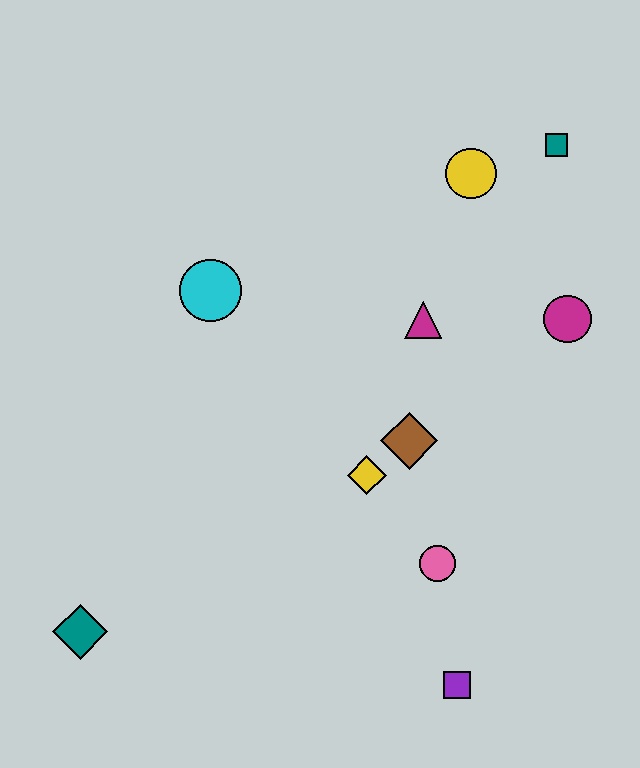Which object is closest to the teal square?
The yellow circle is closest to the teal square.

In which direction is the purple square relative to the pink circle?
The purple square is below the pink circle.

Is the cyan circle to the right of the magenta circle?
No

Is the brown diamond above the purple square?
Yes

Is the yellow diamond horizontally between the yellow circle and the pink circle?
No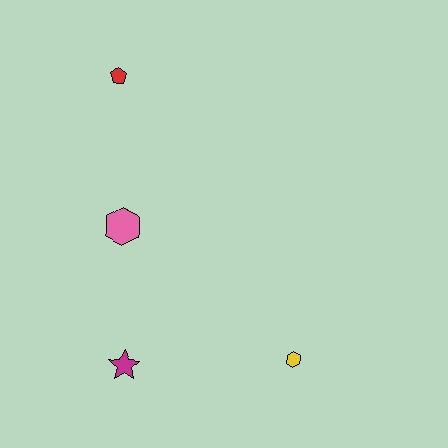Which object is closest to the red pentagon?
The pink hexagon is closest to the red pentagon.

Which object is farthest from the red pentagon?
The yellow hexagon is farthest from the red pentagon.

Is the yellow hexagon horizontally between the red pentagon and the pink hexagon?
No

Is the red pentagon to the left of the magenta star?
Yes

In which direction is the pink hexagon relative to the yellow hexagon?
The pink hexagon is to the left of the yellow hexagon.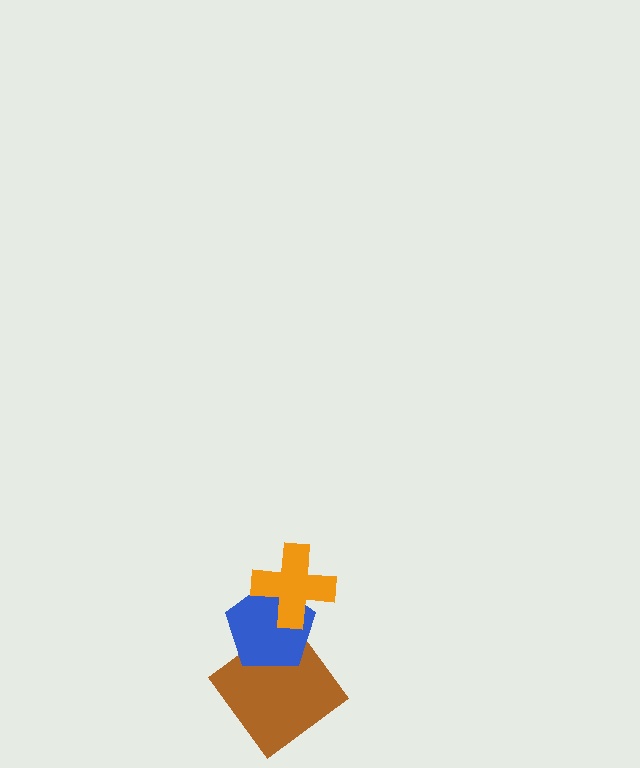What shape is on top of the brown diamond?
The blue pentagon is on top of the brown diamond.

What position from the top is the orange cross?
The orange cross is 1st from the top.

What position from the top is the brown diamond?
The brown diamond is 3rd from the top.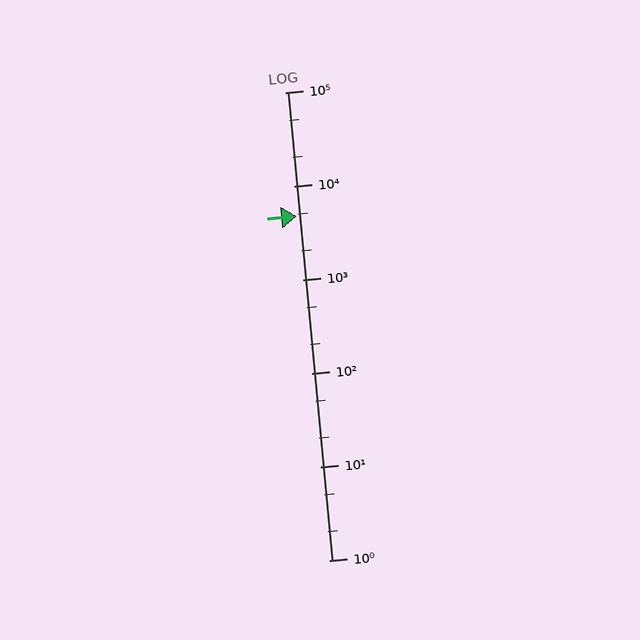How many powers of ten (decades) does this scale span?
The scale spans 5 decades, from 1 to 100000.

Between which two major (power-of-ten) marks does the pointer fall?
The pointer is between 1000 and 10000.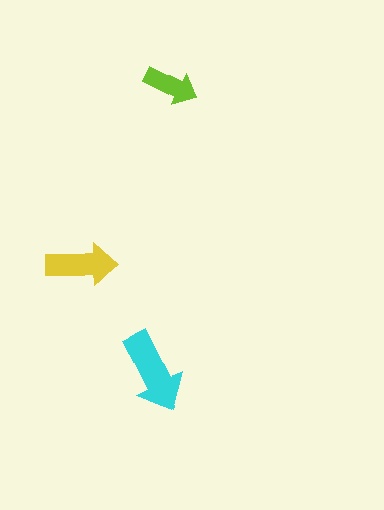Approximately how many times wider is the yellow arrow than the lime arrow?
About 1.5 times wider.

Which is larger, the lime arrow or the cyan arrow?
The cyan one.